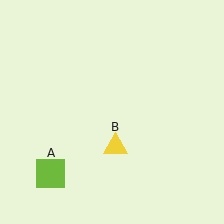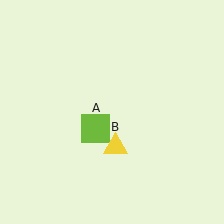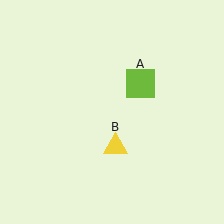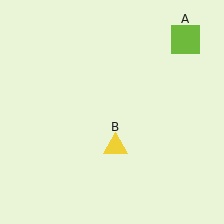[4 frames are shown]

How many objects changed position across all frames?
1 object changed position: lime square (object A).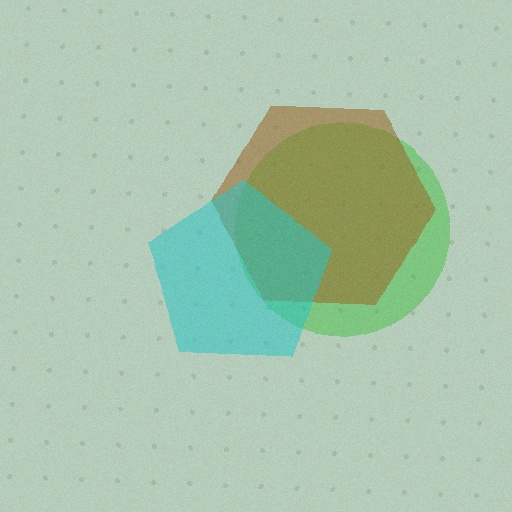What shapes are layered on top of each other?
The layered shapes are: a green circle, a brown hexagon, a cyan pentagon.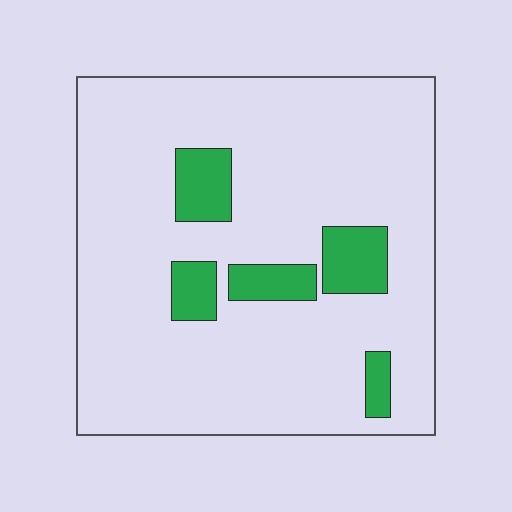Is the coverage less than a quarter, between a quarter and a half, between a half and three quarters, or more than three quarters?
Less than a quarter.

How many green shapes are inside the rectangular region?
5.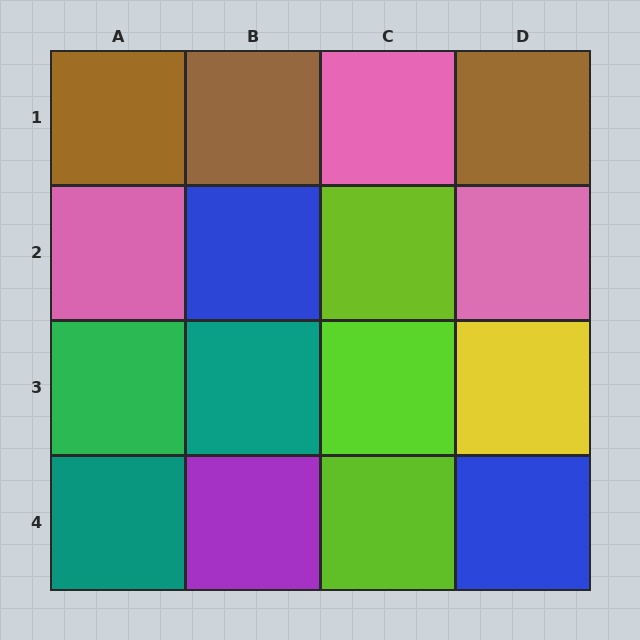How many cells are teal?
2 cells are teal.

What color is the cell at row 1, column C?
Pink.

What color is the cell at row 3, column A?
Green.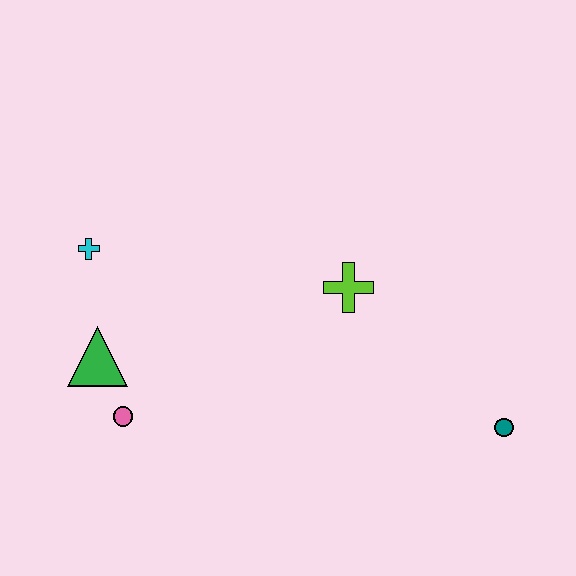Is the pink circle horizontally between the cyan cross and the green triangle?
No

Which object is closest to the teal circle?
The lime cross is closest to the teal circle.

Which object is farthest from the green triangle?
The teal circle is farthest from the green triangle.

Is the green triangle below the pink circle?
No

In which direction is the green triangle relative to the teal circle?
The green triangle is to the left of the teal circle.